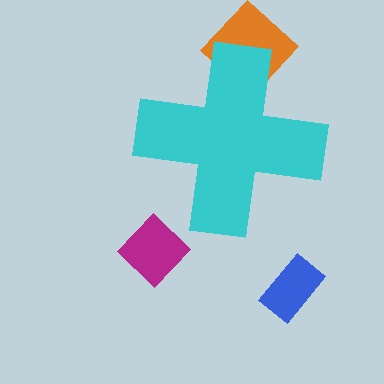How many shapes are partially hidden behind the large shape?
1 shape is partially hidden.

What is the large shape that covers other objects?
A cyan cross.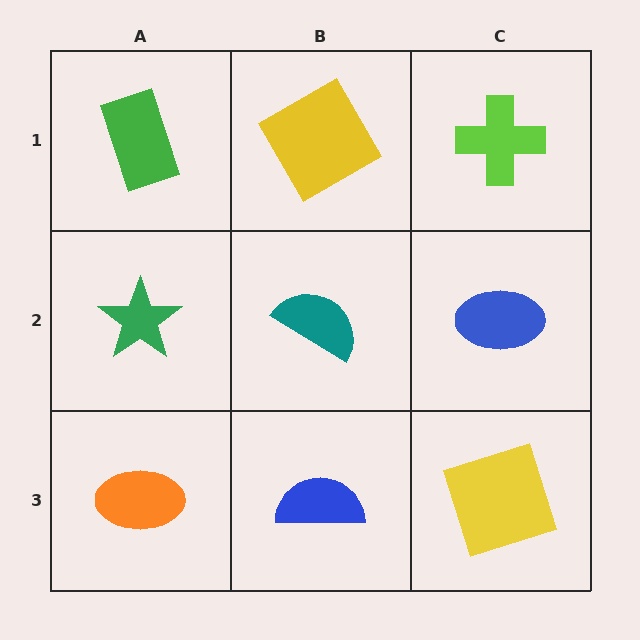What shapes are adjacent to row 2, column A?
A green rectangle (row 1, column A), an orange ellipse (row 3, column A), a teal semicircle (row 2, column B).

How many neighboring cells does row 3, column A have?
2.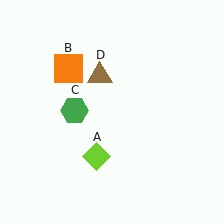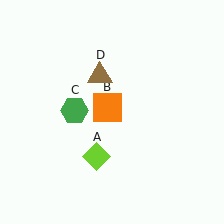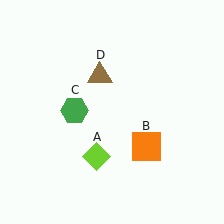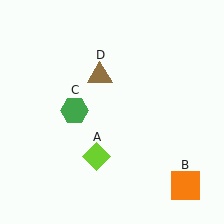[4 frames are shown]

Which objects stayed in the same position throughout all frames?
Lime diamond (object A) and green hexagon (object C) and brown triangle (object D) remained stationary.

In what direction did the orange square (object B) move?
The orange square (object B) moved down and to the right.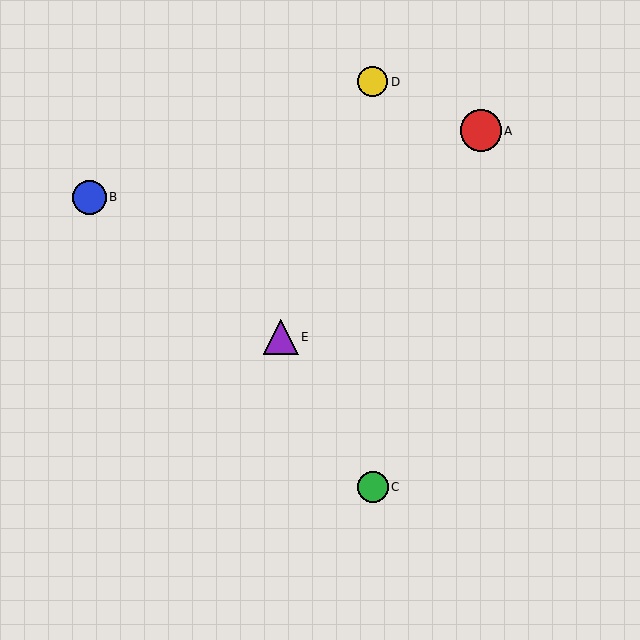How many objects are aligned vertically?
2 objects (C, D) are aligned vertically.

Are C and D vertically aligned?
Yes, both are at x≈373.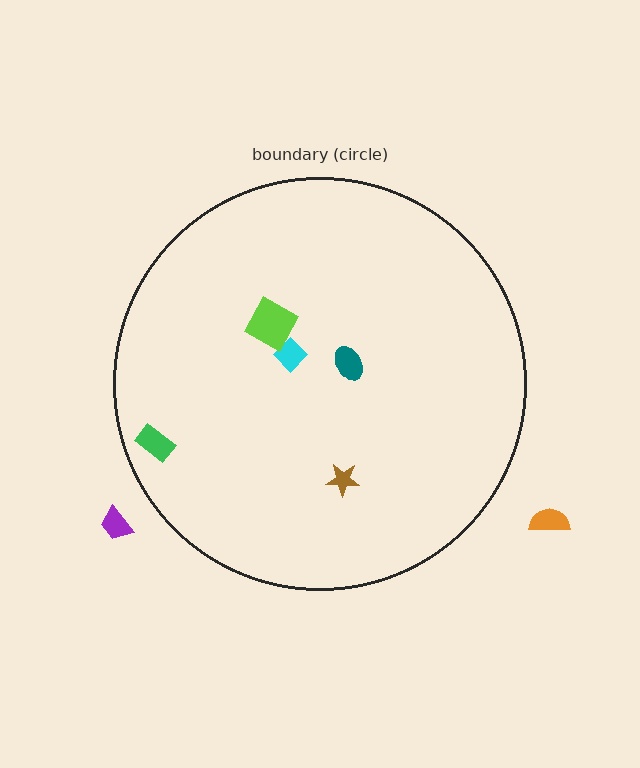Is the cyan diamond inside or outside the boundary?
Inside.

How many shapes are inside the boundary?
5 inside, 2 outside.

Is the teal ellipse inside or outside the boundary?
Inside.